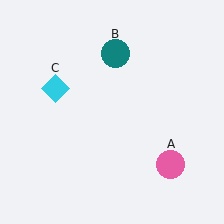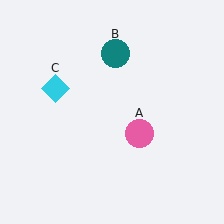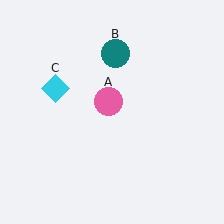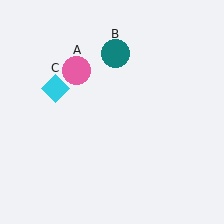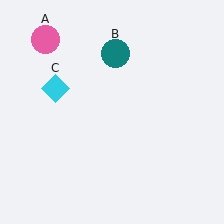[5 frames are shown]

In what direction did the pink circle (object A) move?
The pink circle (object A) moved up and to the left.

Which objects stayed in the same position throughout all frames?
Teal circle (object B) and cyan diamond (object C) remained stationary.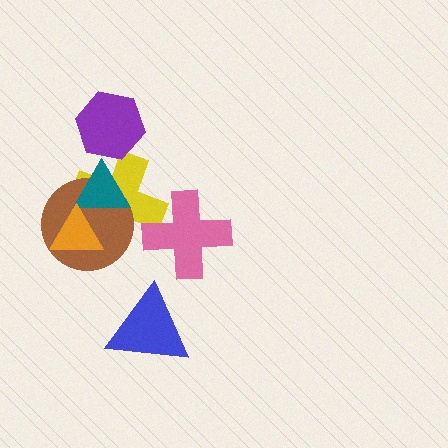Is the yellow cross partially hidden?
Yes, it is partially covered by another shape.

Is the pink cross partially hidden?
No, no other shape covers it.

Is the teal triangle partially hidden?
Yes, it is partially covered by another shape.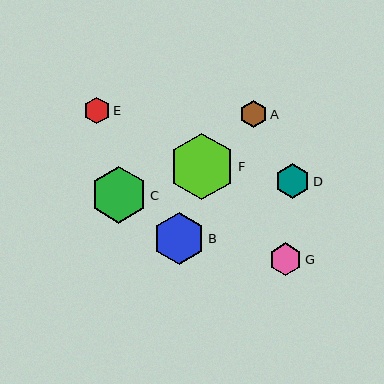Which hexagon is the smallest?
Hexagon E is the smallest with a size of approximately 27 pixels.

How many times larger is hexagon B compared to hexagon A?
Hexagon B is approximately 1.9 times the size of hexagon A.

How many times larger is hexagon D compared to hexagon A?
Hexagon D is approximately 1.3 times the size of hexagon A.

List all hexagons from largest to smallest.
From largest to smallest: F, C, B, D, G, A, E.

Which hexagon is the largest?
Hexagon F is the largest with a size of approximately 67 pixels.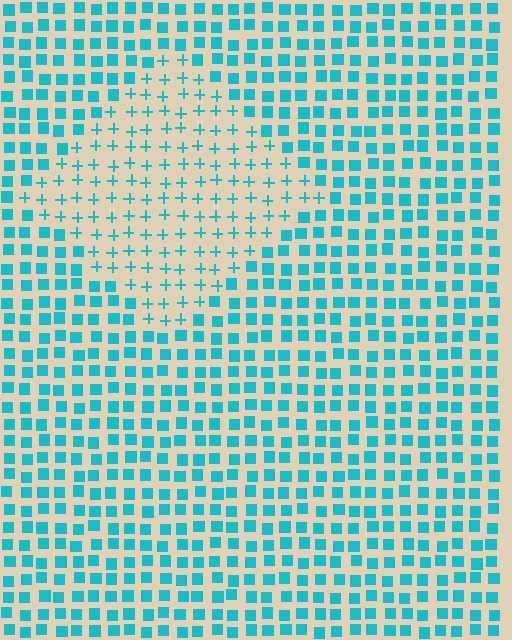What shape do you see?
I see a diamond.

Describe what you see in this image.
The image is filled with small cyan elements arranged in a uniform grid. A diamond-shaped region contains plus signs, while the surrounding area contains squares. The boundary is defined purely by the change in element shape.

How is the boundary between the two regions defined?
The boundary is defined by a change in element shape: plus signs inside vs. squares outside. All elements share the same color and spacing.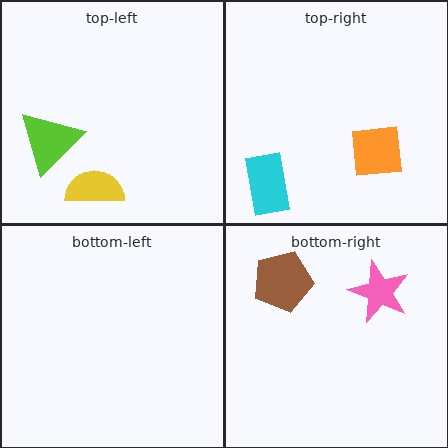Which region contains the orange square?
The top-right region.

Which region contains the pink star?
The bottom-right region.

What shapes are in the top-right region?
The cyan rectangle, the orange square.